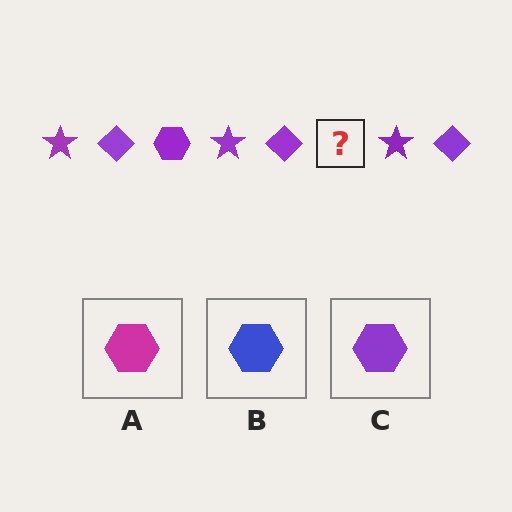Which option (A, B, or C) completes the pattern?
C.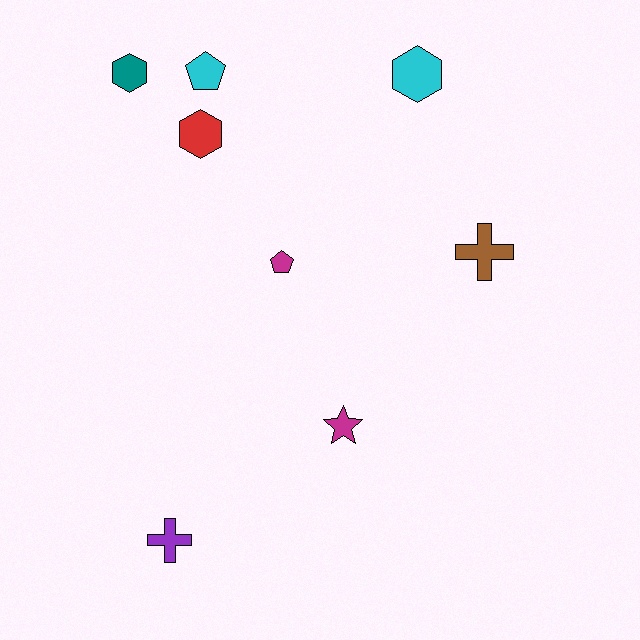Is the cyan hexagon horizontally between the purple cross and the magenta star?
No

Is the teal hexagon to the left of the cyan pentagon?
Yes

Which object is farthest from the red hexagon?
The purple cross is farthest from the red hexagon.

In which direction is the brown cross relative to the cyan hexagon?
The brown cross is below the cyan hexagon.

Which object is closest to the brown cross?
The cyan hexagon is closest to the brown cross.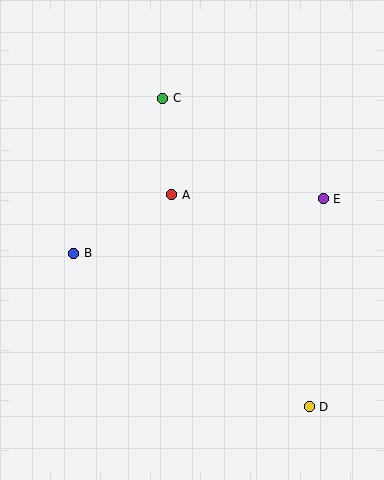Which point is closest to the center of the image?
Point A at (172, 195) is closest to the center.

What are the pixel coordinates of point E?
Point E is at (323, 199).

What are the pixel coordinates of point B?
Point B is at (73, 253).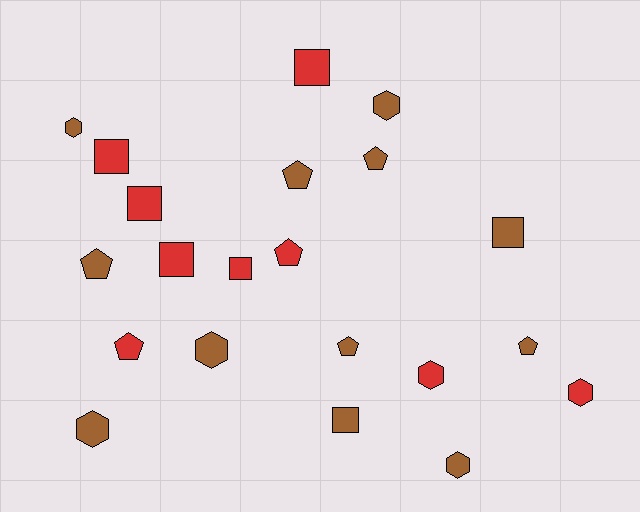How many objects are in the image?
There are 21 objects.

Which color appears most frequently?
Brown, with 12 objects.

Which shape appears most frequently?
Pentagon, with 7 objects.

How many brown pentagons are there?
There are 5 brown pentagons.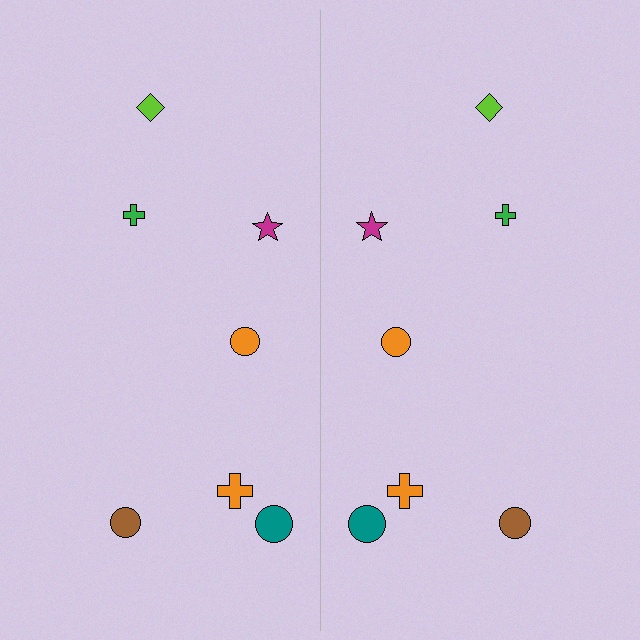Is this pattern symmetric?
Yes, this pattern has bilateral (reflection) symmetry.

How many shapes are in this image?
There are 14 shapes in this image.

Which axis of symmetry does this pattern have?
The pattern has a vertical axis of symmetry running through the center of the image.